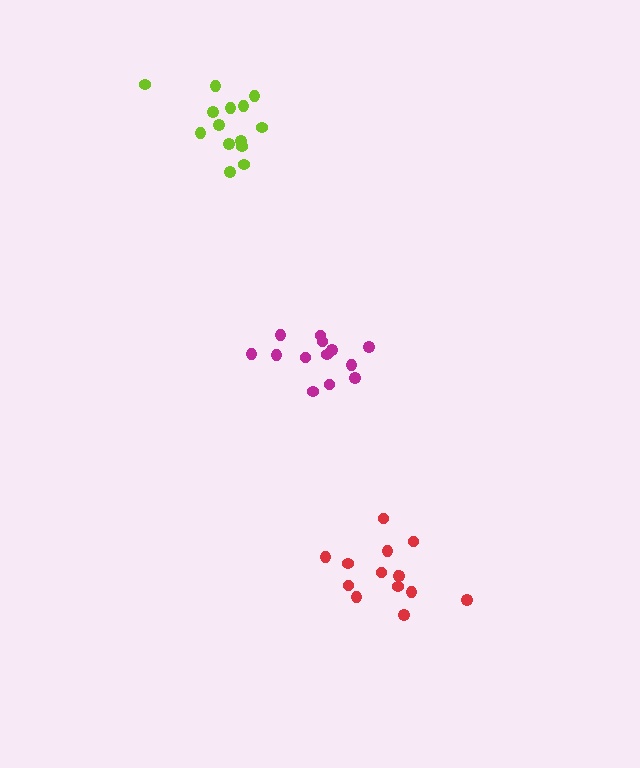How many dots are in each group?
Group 1: 14 dots, Group 2: 14 dots, Group 3: 13 dots (41 total).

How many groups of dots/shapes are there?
There are 3 groups.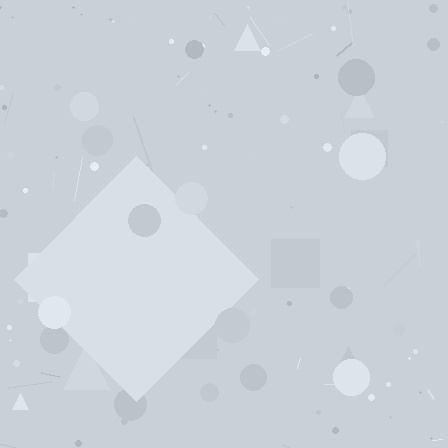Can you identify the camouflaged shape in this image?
The camouflaged shape is a diamond.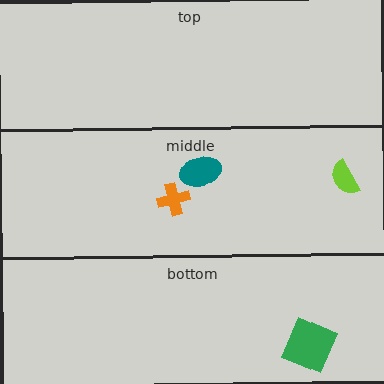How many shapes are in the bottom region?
1.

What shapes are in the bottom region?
The green square.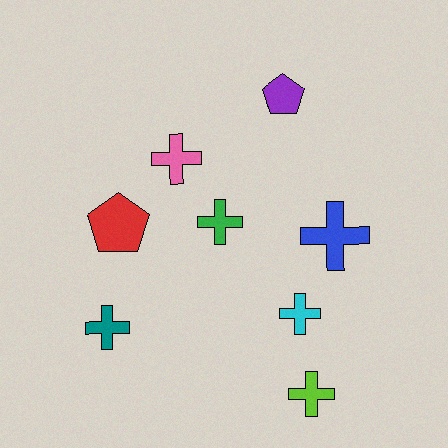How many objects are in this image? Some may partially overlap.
There are 8 objects.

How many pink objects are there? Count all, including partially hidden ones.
There is 1 pink object.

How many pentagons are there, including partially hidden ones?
There are 2 pentagons.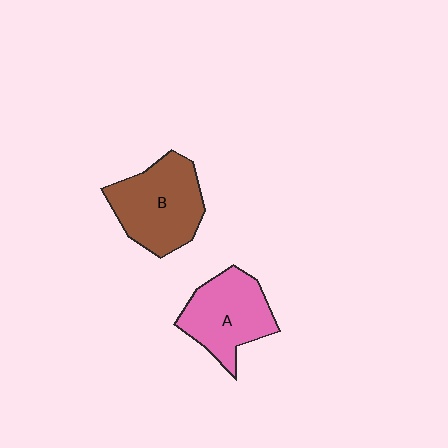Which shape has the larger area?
Shape B (brown).